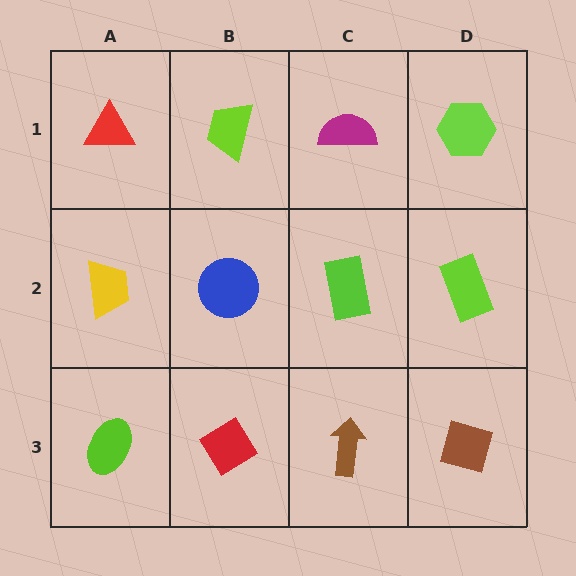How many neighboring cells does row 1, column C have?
3.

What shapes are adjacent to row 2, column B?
A lime trapezoid (row 1, column B), a red diamond (row 3, column B), a yellow trapezoid (row 2, column A), a lime rectangle (row 2, column C).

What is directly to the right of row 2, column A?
A blue circle.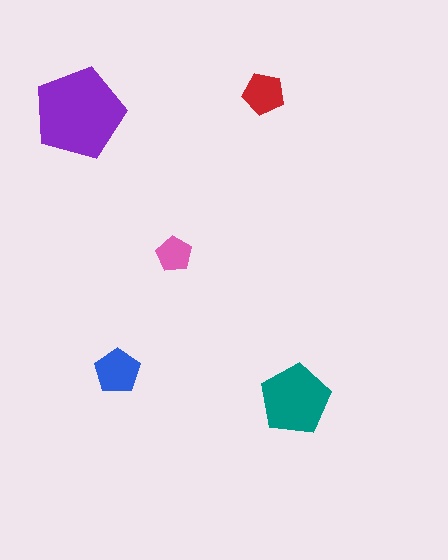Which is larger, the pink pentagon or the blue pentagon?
The blue one.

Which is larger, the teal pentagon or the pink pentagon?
The teal one.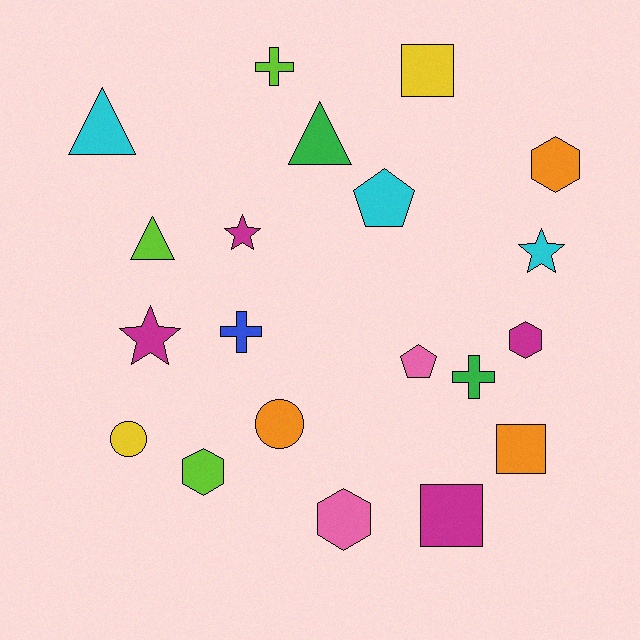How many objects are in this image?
There are 20 objects.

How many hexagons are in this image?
There are 4 hexagons.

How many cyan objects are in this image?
There are 3 cyan objects.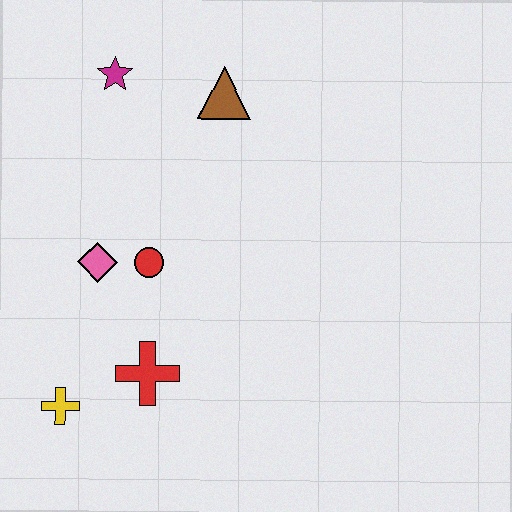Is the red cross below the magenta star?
Yes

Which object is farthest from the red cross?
The magenta star is farthest from the red cross.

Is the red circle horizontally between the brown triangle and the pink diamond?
Yes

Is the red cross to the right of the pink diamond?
Yes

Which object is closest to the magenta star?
The brown triangle is closest to the magenta star.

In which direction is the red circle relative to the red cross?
The red circle is above the red cross.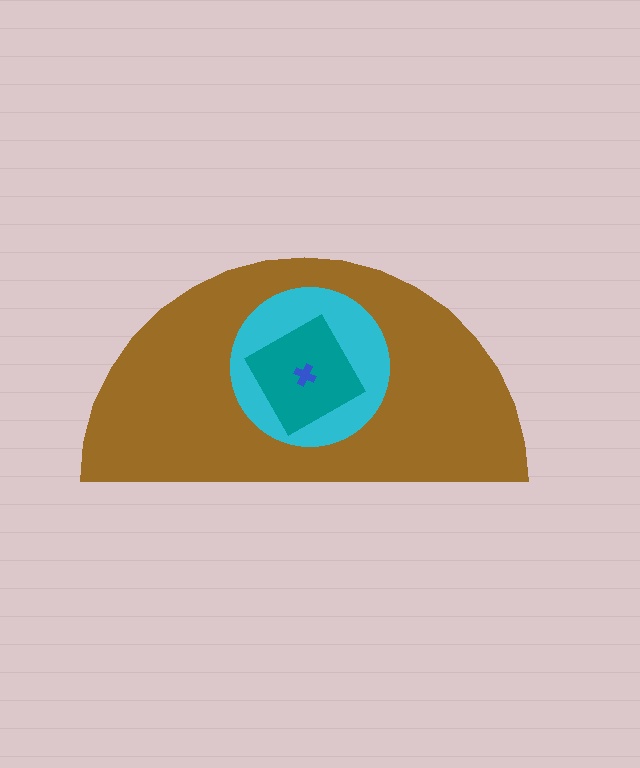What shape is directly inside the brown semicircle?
The cyan circle.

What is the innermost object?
The blue cross.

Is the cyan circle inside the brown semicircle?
Yes.